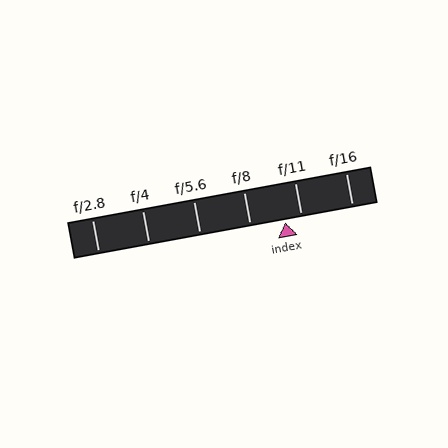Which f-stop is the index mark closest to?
The index mark is closest to f/11.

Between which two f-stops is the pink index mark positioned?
The index mark is between f/8 and f/11.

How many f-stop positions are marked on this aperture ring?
There are 6 f-stop positions marked.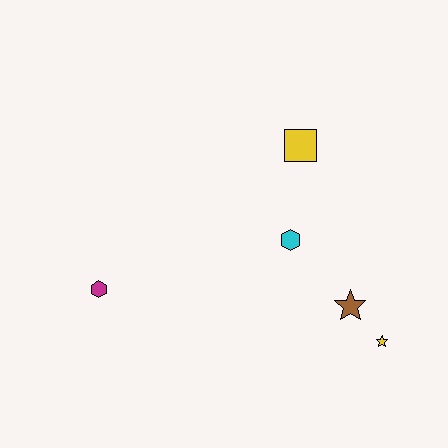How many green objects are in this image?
There are no green objects.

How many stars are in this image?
There are 2 stars.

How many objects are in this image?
There are 5 objects.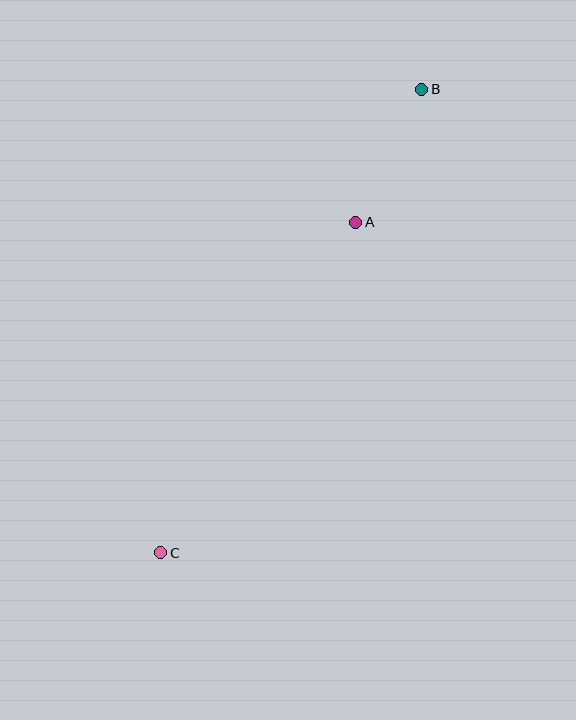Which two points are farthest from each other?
Points B and C are farthest from each other.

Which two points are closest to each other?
Points A and B are closest to each other.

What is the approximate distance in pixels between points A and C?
The distance between A and C is approximately 384 pixels.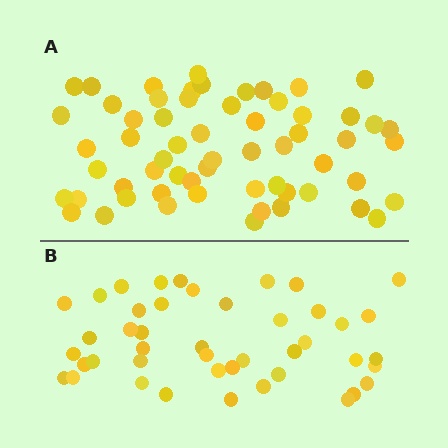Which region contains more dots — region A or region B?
Region A (the top region) has more dots.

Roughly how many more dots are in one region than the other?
Region A has approximately 15 more dots than region B.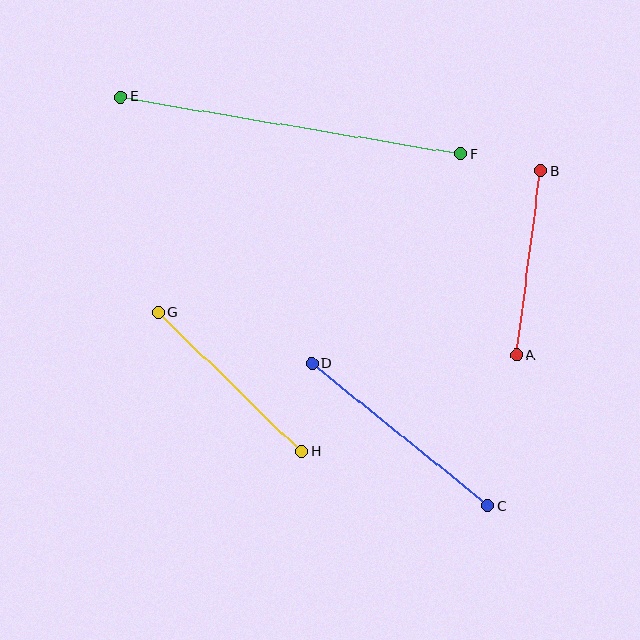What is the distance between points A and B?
The distance is approximately 186 pixels.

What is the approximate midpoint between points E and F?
The midpoint is at approximately (291, 125) pixels.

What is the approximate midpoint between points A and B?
The midpoint is at approximately (529, 263) pixels.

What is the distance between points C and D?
The distance is approximately 227 pixels.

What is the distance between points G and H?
The distance is approximately 200 pixels.